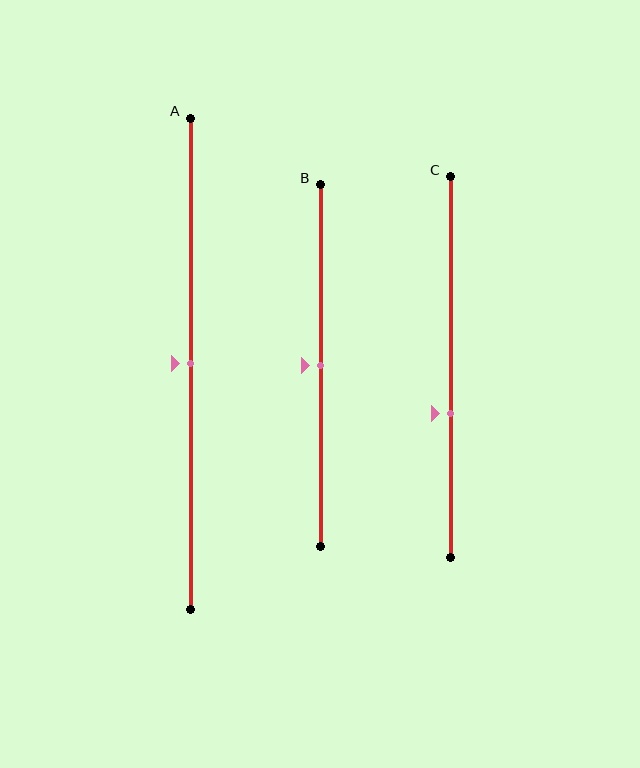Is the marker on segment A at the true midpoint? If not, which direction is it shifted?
Yes, the marker on segment A is at the true midpoint.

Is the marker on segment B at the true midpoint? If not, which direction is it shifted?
Yes, the marker on segment B is at the true midpoint.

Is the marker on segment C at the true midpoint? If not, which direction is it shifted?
No, the marker on segment C is shifted downward by about 12% of the segment length.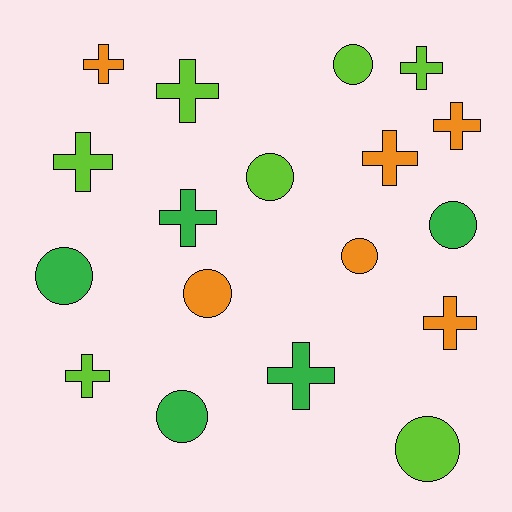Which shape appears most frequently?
Cross, with 10 objects.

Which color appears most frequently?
Lime, with 7 objects.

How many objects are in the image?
There are 18 objects.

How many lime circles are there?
There are 3 lime circles.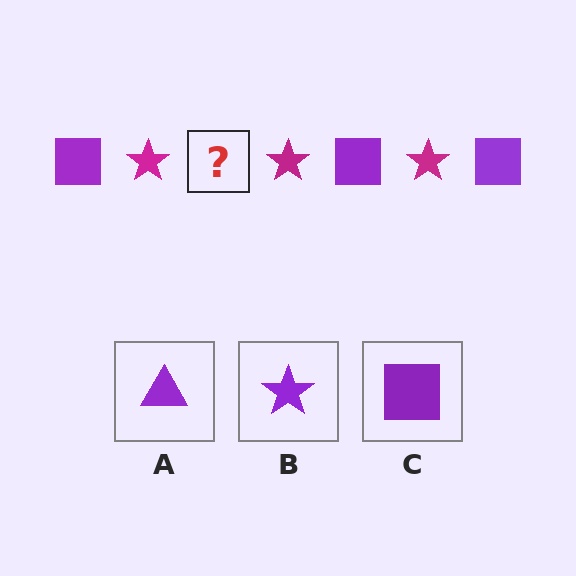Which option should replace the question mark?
Option C.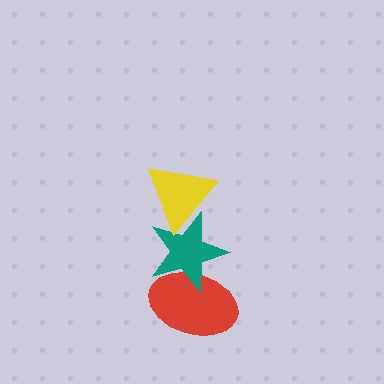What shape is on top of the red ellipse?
The teal star is on top of the red ellipse.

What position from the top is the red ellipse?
The red ellipse is 3rd from the top.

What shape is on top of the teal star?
The yellow triangle is on top of the teal star.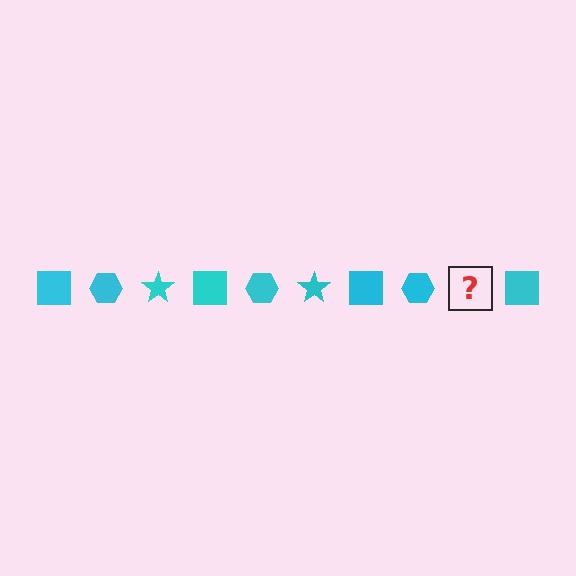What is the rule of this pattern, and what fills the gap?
The rule is that the pattern cycles through square, hexagon, star shapes in cyan. The gap should be filled with a cyan star.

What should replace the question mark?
The question mark should be replaced with a cyan star.